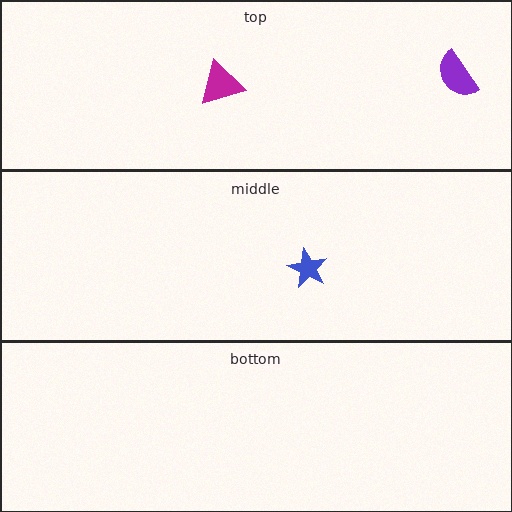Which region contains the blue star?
The middle region.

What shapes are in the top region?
The purple semicircle, the magenta triangle.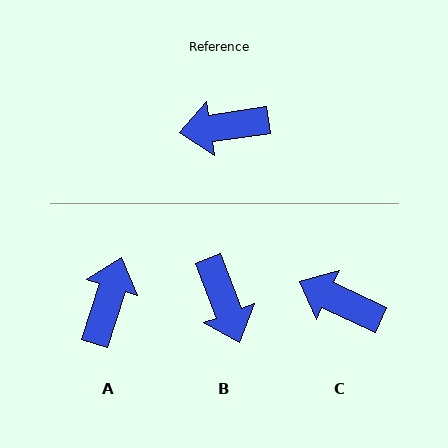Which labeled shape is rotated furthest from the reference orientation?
A, about 116 degrees away.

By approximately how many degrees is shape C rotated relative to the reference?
Approximately 33 degrees clockwise.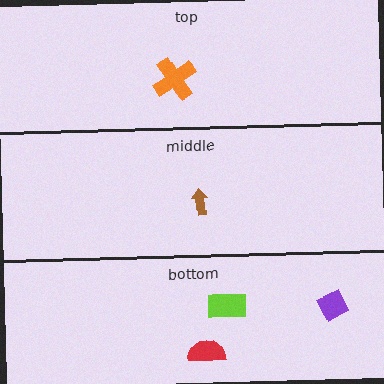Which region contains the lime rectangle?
The bottom region.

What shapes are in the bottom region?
The purple diamond, the lime rectangle, the red semicircle.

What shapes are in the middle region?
The brown arrow.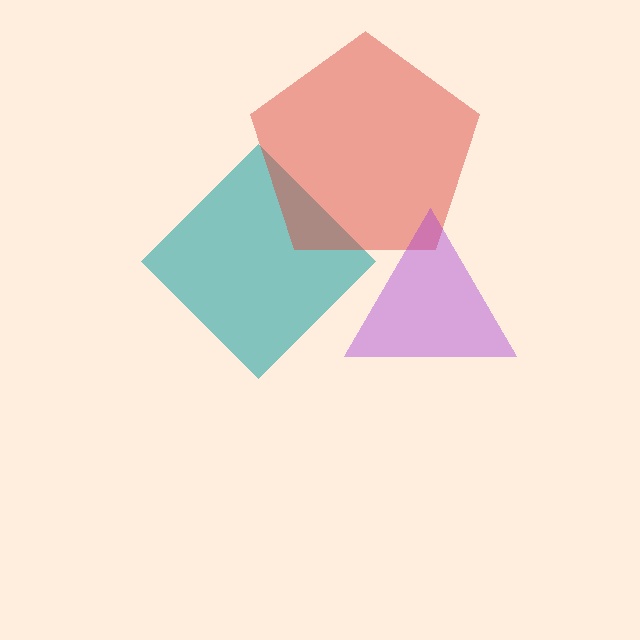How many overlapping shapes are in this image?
There are 3 overlapping shapes in the image.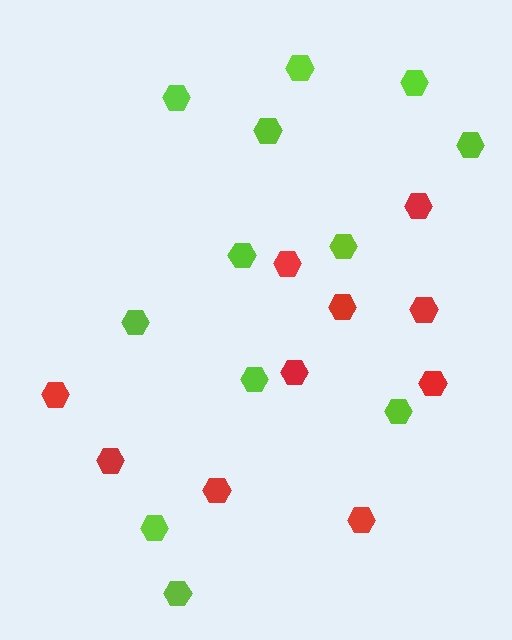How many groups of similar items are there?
There are 2 groups: one group of lime hexagons (12) and one group of red hexagons (10).